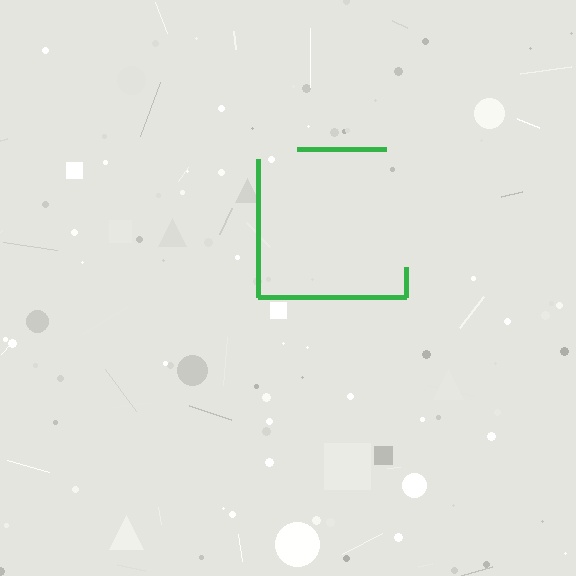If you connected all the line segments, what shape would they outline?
They would outline a square.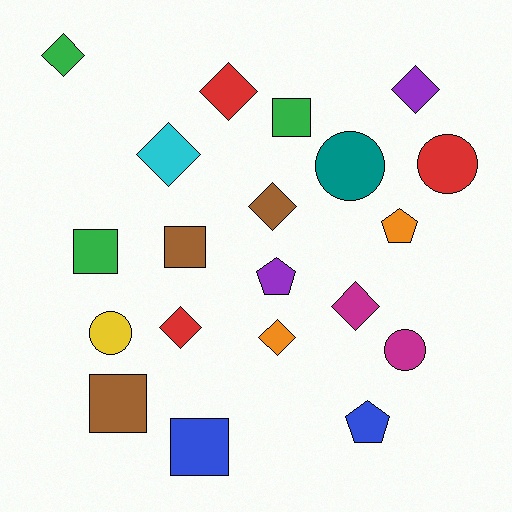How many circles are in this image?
There are 4 circles.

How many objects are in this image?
There are 20 objects.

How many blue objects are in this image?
There are 2 blue objects.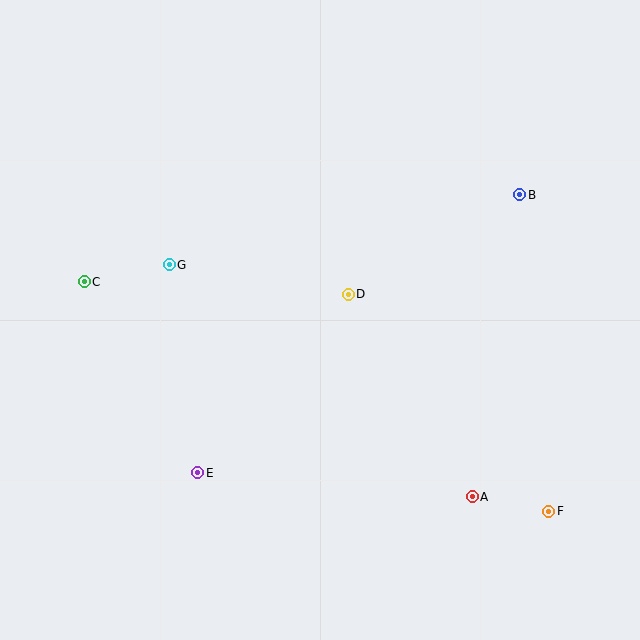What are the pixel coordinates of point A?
Point A is at (472, 497).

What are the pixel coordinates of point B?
Point B is at (520, 195).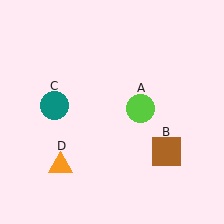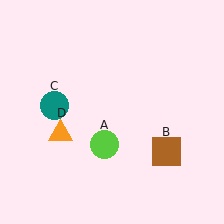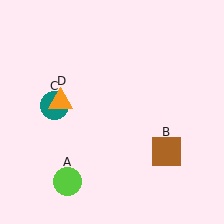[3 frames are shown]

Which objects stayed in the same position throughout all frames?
Brown square (object B) and teal circle (object C) remained stationary.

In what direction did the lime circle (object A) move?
The lime circle (object A) moved down and to the left.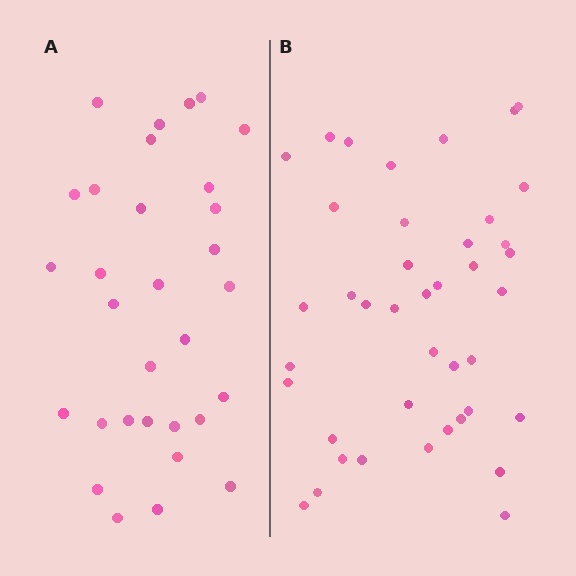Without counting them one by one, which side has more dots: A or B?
Region B (the right region) has more dots.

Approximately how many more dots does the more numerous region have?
Region B has roughly 10 or so more dots than region A.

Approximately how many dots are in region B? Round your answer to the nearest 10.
About 40 dots. (The exact count is 41, which rounds to 40.)